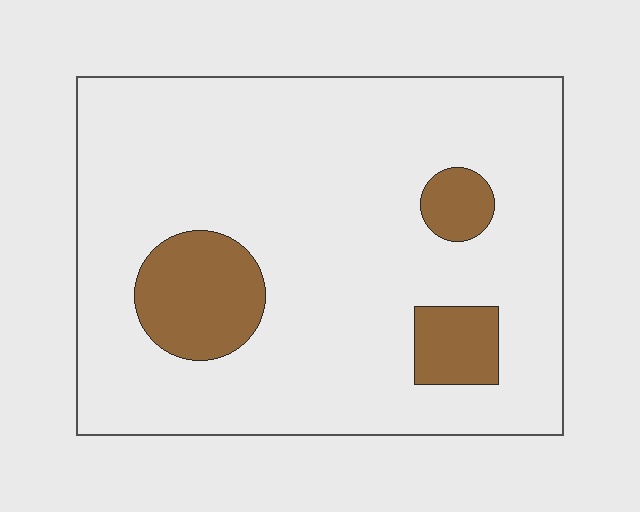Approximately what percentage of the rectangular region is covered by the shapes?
Approximately 15%.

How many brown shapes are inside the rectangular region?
3.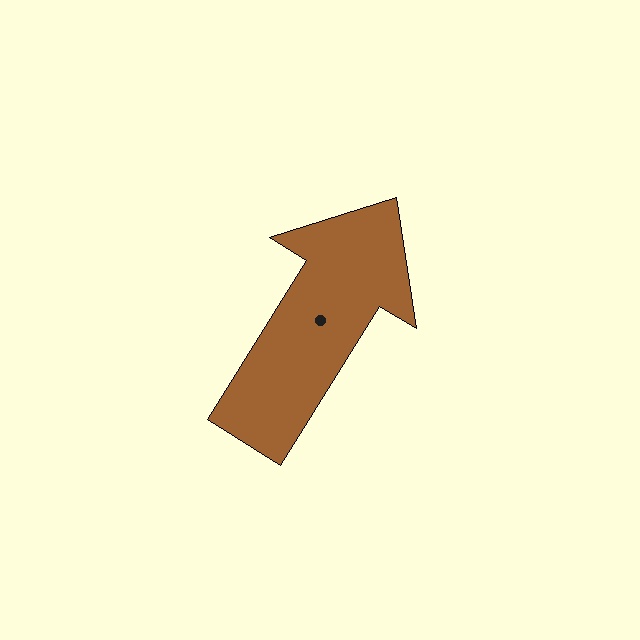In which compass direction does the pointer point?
Northeast.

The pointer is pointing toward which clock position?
Roughly 1 o'clock.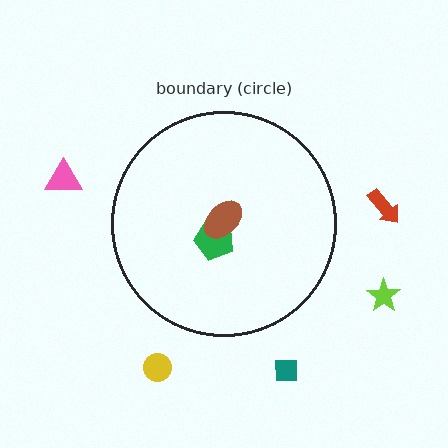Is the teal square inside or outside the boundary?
Outside.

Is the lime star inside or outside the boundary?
Outside.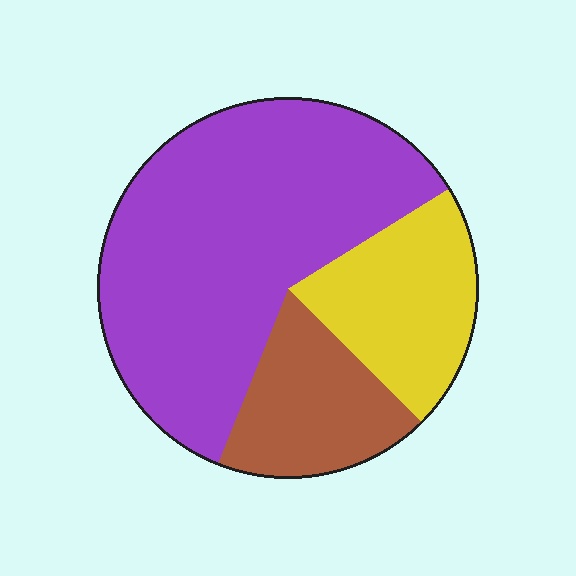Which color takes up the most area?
Purple, at roughly 60%.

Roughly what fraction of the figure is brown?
Brown covers roughly 20% of the figure.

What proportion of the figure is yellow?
Yellow takes up between a sixth and a third of the figure.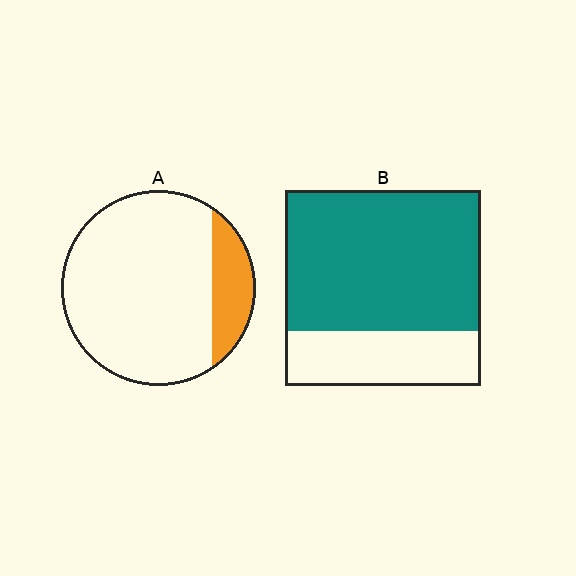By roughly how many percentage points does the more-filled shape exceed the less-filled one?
By roughly 55 percentage points (B over A).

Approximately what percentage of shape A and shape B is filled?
A is approximately 15% and B is approximately 70%.